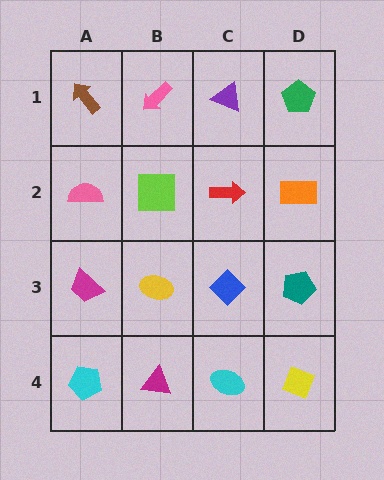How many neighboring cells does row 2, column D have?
3.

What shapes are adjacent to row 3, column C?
A red arrow (row 2, column C), a cyan ellipse (row 4, column C), a yellow ellipse (row 3, column B), a teal pentagon (row 3, column D).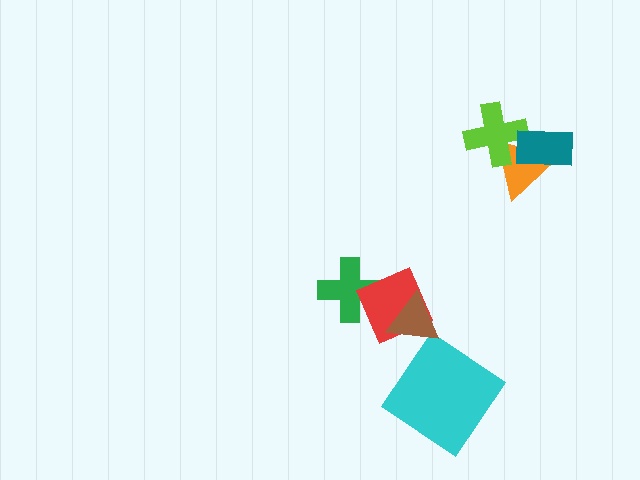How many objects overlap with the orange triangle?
2 objects overlap with the orange triangle.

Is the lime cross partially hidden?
Yes, it is partially covered by another shape.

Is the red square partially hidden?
Yes, it is partially covered by another shape.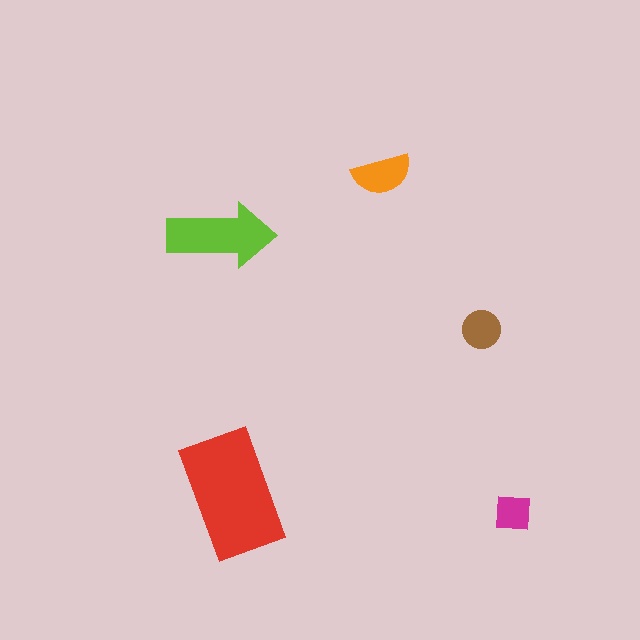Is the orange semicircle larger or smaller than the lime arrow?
Smaller.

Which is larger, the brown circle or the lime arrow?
The lime arrow.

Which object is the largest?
The red rectangle.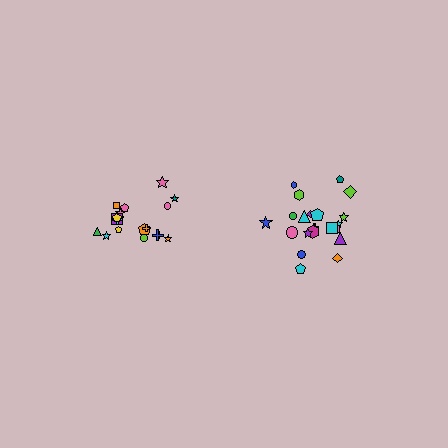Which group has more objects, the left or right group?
The right group.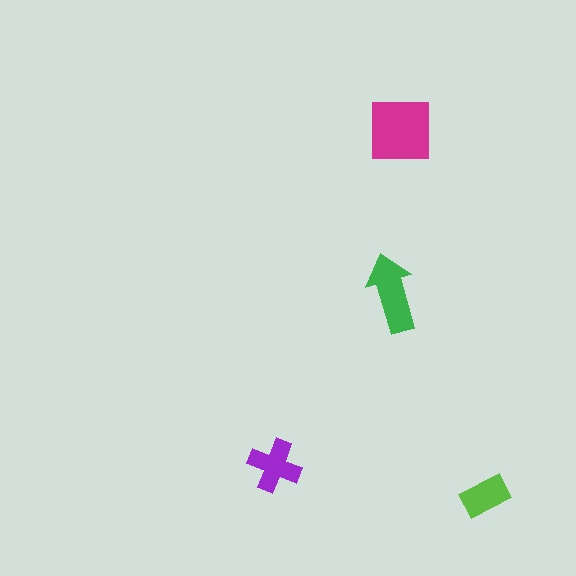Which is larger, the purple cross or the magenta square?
The magenta square.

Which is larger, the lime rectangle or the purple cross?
The purple cross.